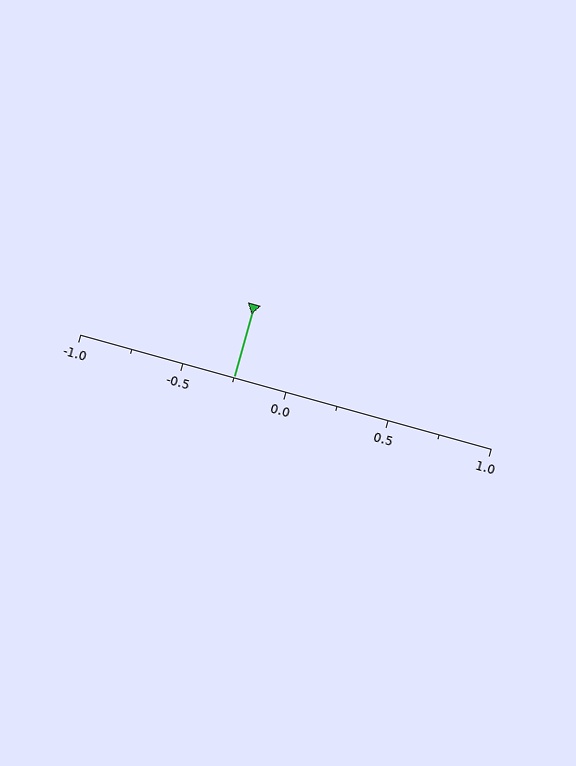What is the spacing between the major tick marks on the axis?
The major ticks are spaced 0.5 apart.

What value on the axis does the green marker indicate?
The marker indicates approximately -0.25.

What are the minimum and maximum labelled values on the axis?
The axis runs from -1.0 to 1.0.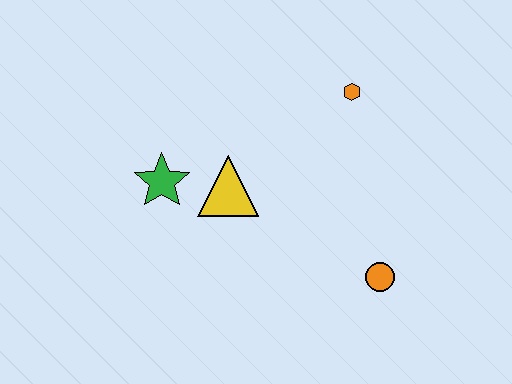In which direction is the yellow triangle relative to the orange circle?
The yellow triangle is to the left of the orange circle.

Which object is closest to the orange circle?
The yellow triangle is closest to the orange circle.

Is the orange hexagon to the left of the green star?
No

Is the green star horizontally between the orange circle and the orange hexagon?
No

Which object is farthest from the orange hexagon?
The green star is farthest from the orange hexagon.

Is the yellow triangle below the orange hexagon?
Yes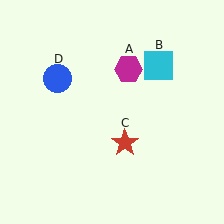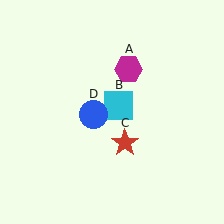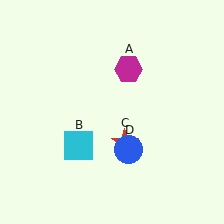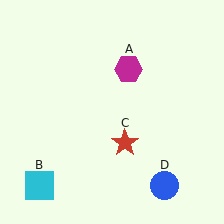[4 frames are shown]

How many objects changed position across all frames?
2 objects changed position: cyan square (object B), blue circle (object D).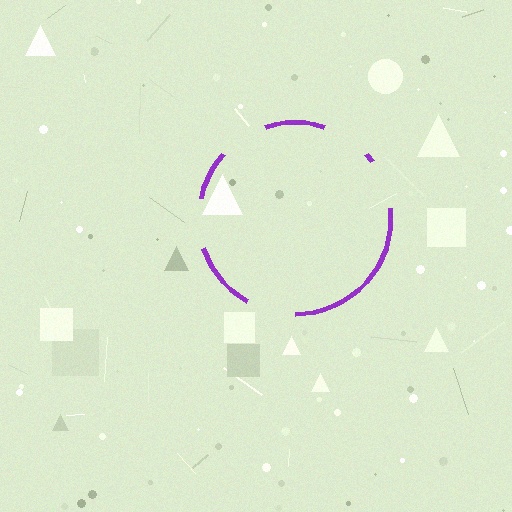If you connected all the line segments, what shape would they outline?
They would outline a circle.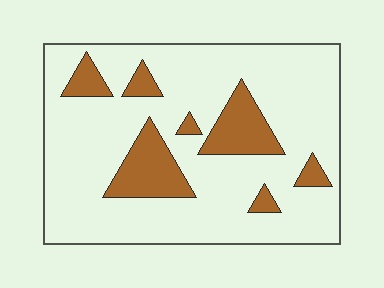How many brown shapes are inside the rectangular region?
7.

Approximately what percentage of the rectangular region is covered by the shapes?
Approximately 20%.